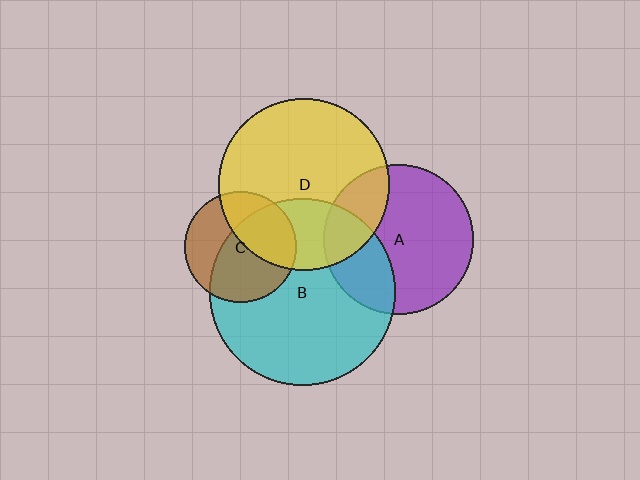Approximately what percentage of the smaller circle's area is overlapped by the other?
Approximately 30%.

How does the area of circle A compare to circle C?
Approximately 1.8 times.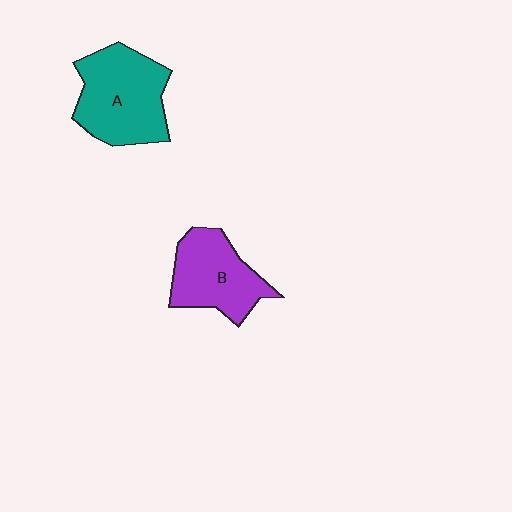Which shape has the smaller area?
Shape B (purple).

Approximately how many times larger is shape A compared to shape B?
Approximately 1.2 times.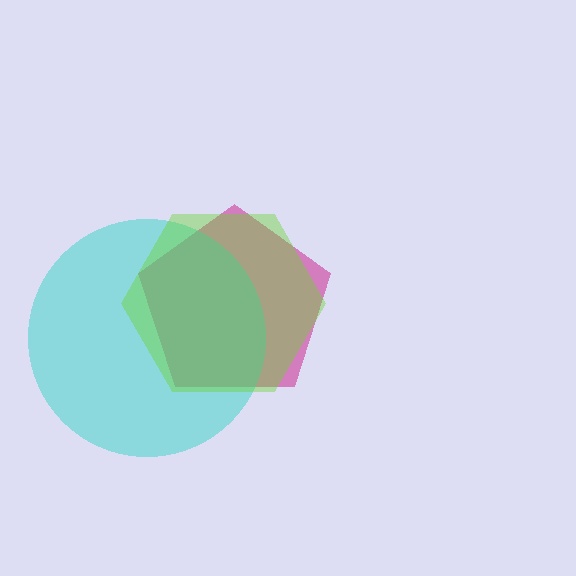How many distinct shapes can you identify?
There are 3 distinct shapes: a magenta pentagon, a cyan circle, a lime hexagon.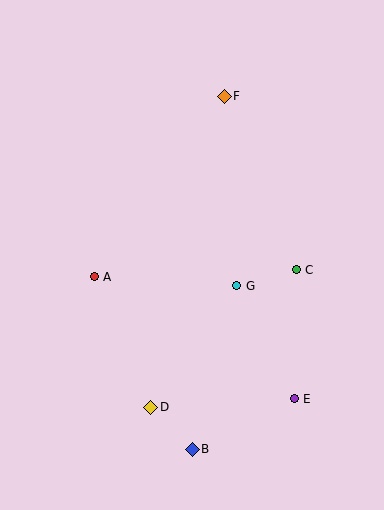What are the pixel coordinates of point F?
Point F is at (224, 97).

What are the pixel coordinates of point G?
Point G is at (237, 286).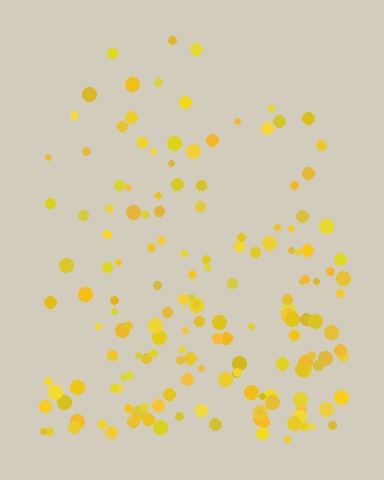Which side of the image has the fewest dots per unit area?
The top.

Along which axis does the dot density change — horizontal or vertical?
Vertical.